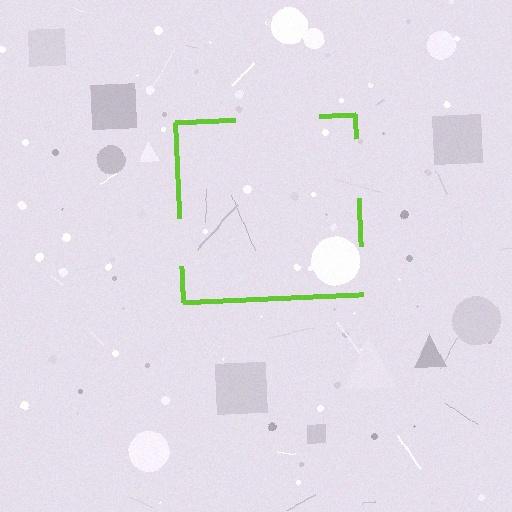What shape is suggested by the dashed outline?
The dashed outline suggests a square.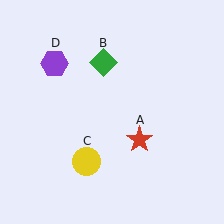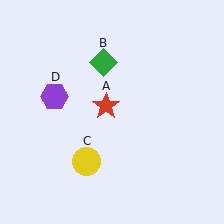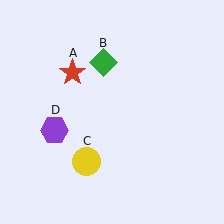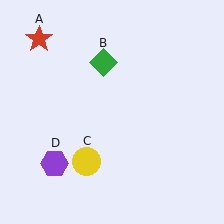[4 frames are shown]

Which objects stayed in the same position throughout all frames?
Green diamond (object B) and yellow circle (object C) remained stationary.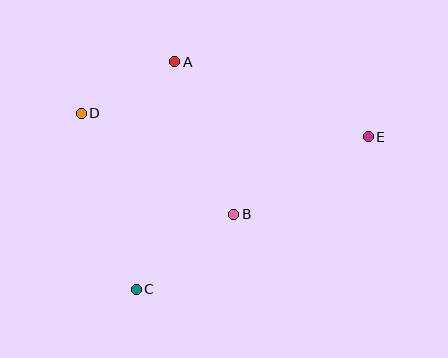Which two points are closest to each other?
Points A and D are closest to each other.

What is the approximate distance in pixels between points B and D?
The distance between B and D is approximately 183 pixels.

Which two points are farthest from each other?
Points D and E are farthest from each other.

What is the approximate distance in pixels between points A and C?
The distance between A and C is approximately 231 pixels.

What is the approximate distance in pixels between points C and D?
The distance between C and D is approximately 184 pixels.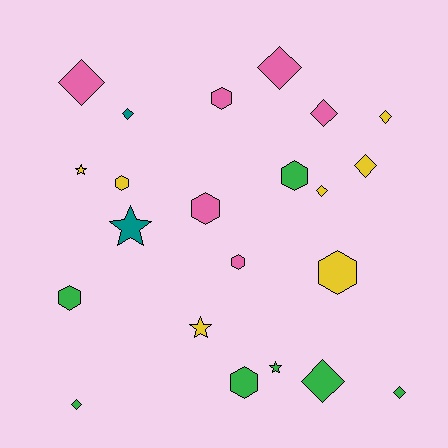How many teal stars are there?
There is 1 teal star.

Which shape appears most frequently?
Diamond, with 10 objects.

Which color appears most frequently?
Yellow, with 7 objects.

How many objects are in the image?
There are 22 objects.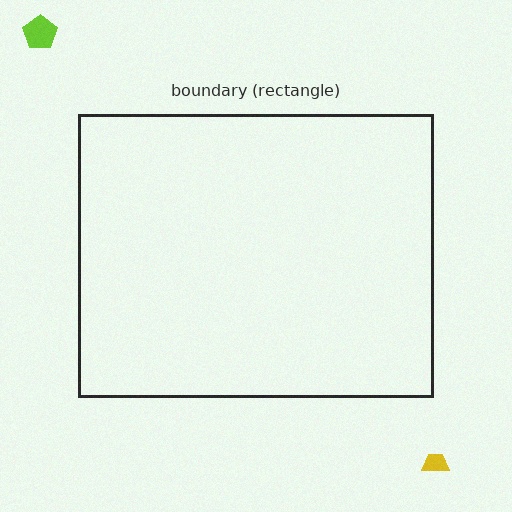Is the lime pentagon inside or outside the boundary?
Outside.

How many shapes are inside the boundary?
0 inside, 2 outside.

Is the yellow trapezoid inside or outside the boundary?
Outside.